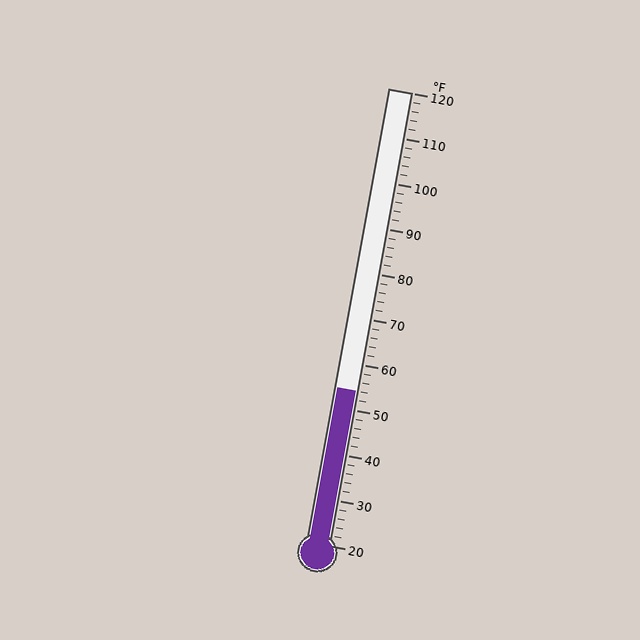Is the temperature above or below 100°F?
The temperature is below 100°F.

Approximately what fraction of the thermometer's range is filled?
The thermometer is filled to approximately 35% of its range.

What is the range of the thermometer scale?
The thermometer scale ranges from 20°F to 120°F.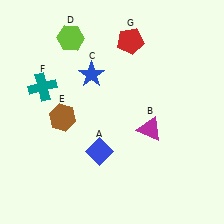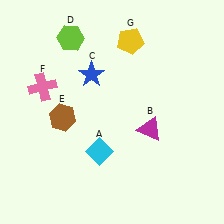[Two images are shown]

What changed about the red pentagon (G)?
In Image 1, G is red. In Image 2, it changed to yellow.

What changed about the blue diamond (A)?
In Image 1, A is blue. In Image 2, it changed to cyan.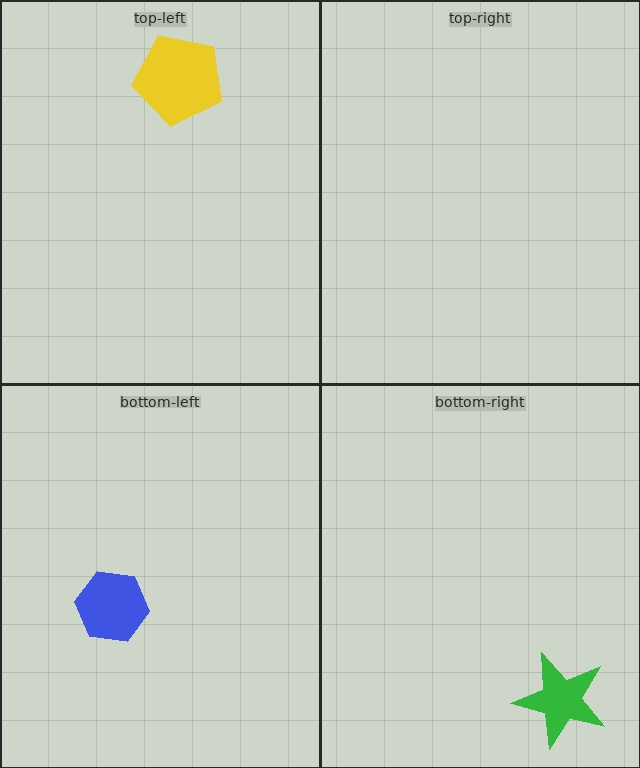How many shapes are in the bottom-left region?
1.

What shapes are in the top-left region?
The yellow pentagon.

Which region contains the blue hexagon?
The bottom-left region.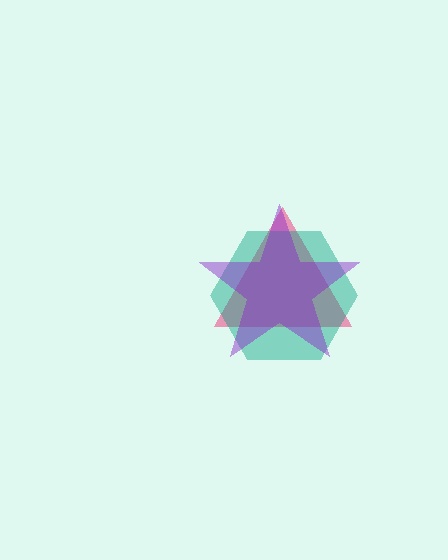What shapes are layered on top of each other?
The layered shapes are: a pink triangle, a teal hexagon, a purple star.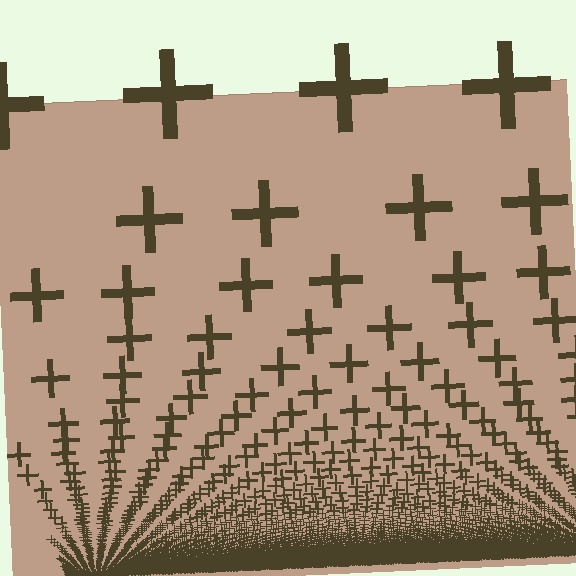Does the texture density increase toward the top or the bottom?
Density increases toward the bottom.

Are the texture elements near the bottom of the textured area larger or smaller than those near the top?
Smaller. The gradient is inverted — elements near the bottom are smaller and denser.